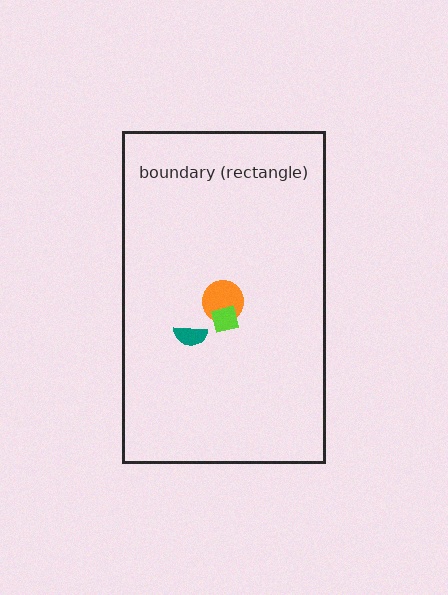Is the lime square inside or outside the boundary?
Inside.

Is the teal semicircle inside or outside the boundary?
Inside.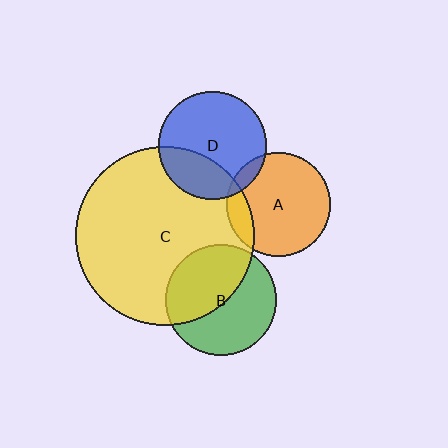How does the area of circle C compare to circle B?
Approximately 2.6 times.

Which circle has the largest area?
Circle C (yellow).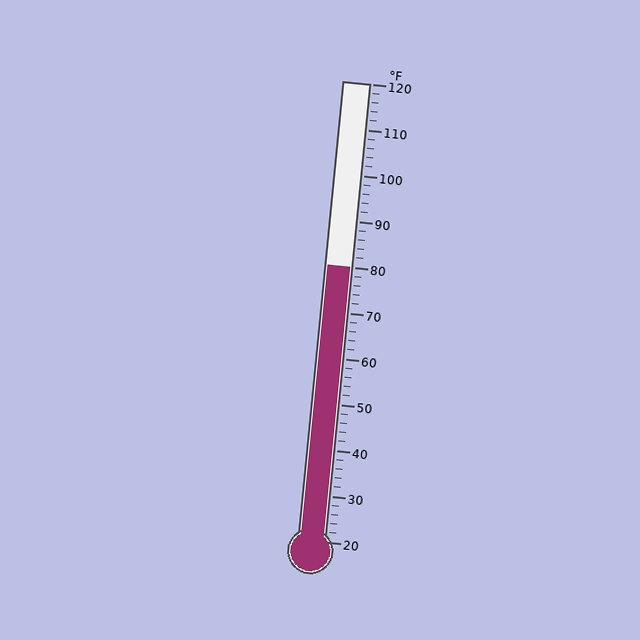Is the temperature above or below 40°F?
The temperature is above 40°F.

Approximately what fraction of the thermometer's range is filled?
The thermometer is filled to approximately 60% of its range.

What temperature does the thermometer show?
The thermometer shows approximately 80°F.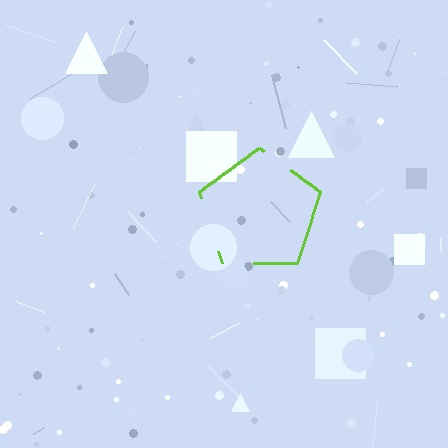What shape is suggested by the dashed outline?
The dashed outline suggests a pentagon.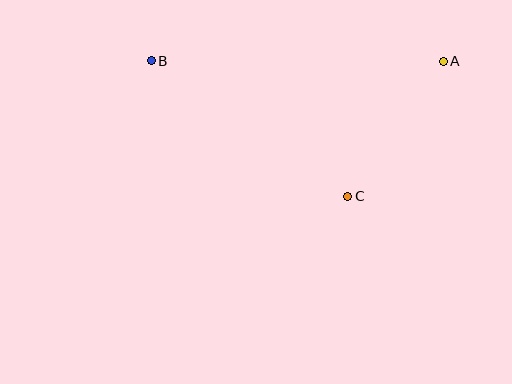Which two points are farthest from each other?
Points A and B are farthest from each other.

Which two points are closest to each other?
Points A and C are closest to each other.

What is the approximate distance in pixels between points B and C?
The distance between B and C is approximately 239 pixels.